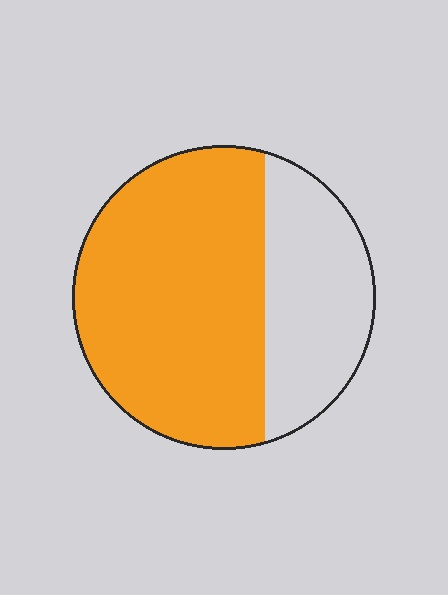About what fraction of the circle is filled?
About two thirds (2/3).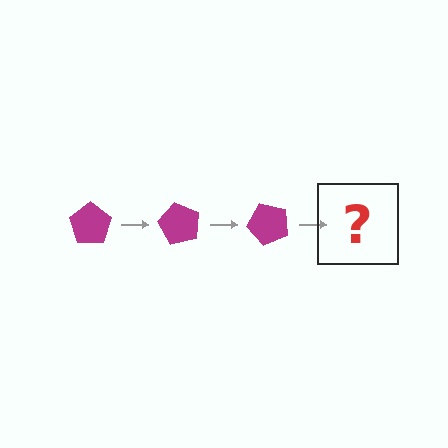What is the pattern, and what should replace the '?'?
The pattern is that the pentagon rotates 60 degrees each step. The '?' should be a magenta pentagon rotated 180 degrees.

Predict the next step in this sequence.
The next step is a magenta pentagon rotated 180 degrees.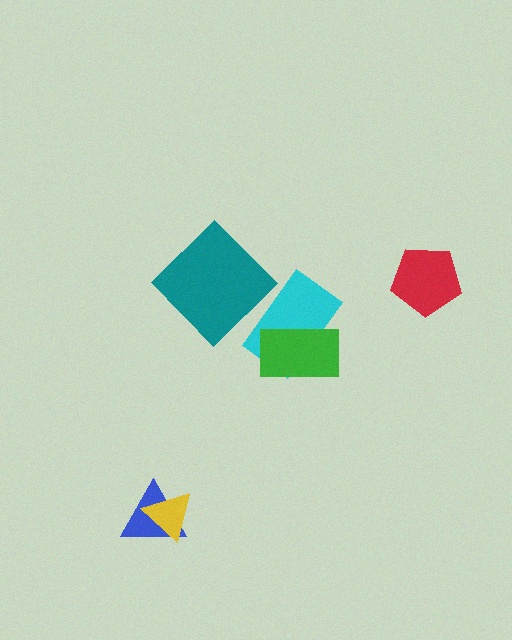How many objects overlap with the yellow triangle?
1 object overlaps with the yellow triangle.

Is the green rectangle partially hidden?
No, no other shape covers it.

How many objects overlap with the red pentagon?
0 objects overlap with the red pentagon.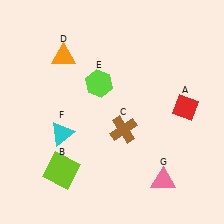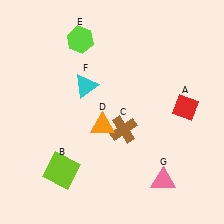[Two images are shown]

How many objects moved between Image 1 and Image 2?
3 objects moved between the two images.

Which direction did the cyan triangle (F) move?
The cyan triangle (F) moved up.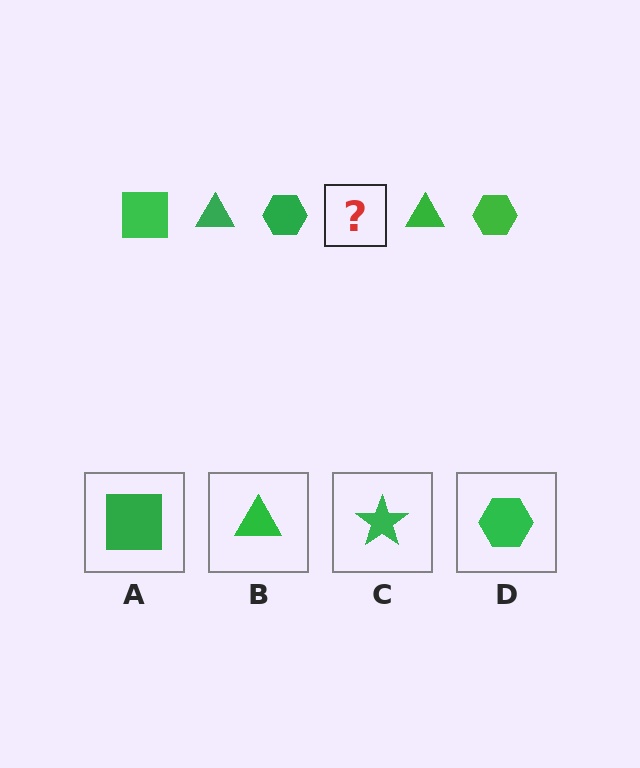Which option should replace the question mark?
Option A.